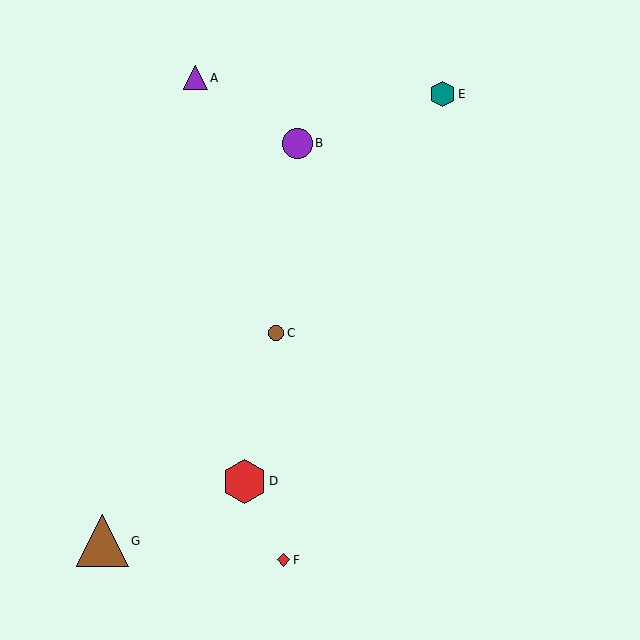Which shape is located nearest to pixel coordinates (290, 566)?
The red diamond (labeled F) at (283, 560) is nearest to that location.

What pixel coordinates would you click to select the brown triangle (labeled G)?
Click at (102, 541) to select the brown triangle G.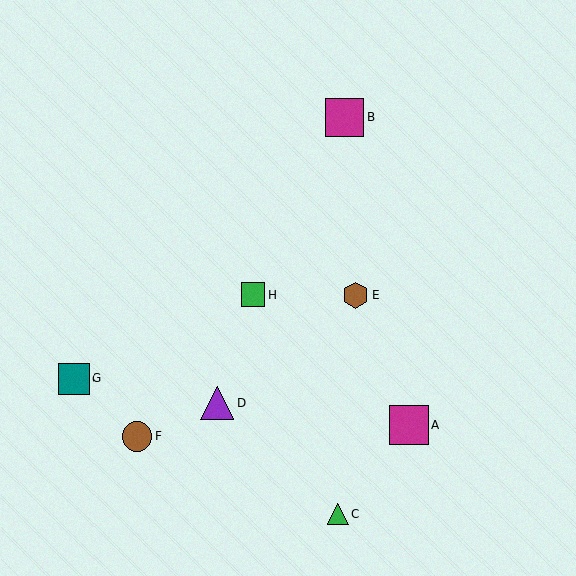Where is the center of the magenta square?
The center of the magenta square is at (409, 425).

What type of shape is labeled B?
Shape B is a magenta square.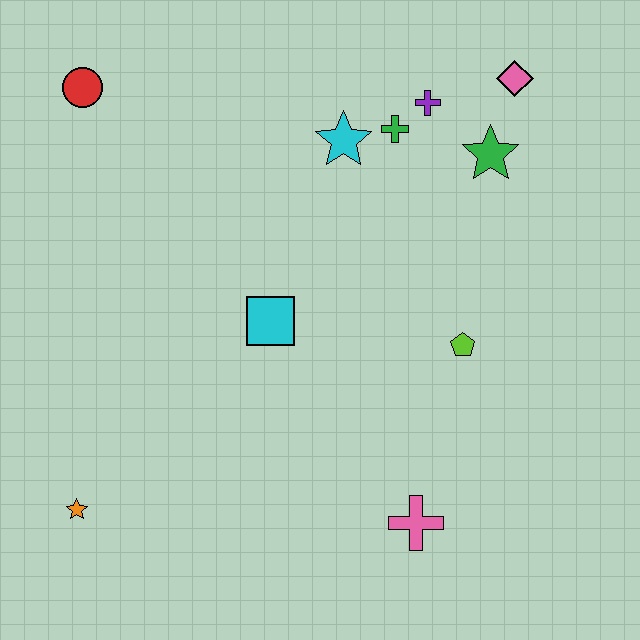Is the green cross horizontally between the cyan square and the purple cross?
Yes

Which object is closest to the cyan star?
The green cross is closest to the cyan star.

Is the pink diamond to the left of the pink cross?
No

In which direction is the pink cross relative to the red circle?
The pink cross is below the red circle.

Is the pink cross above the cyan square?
No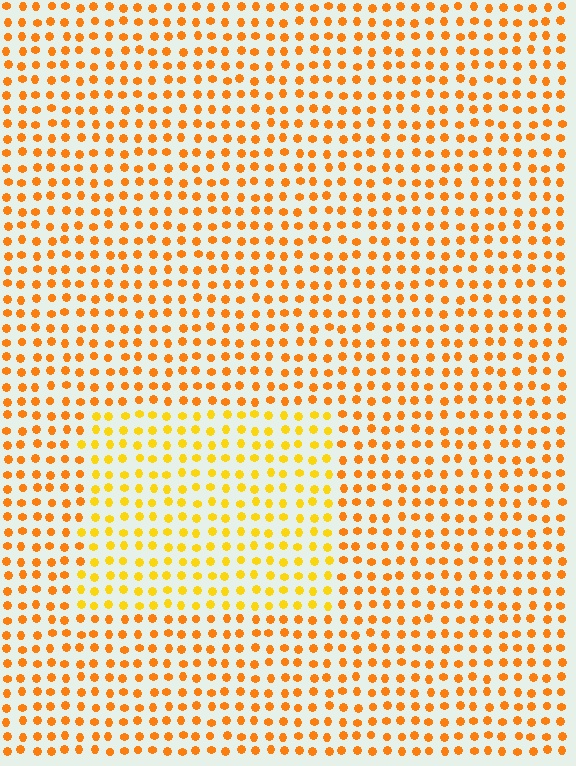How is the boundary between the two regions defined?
The boundary is defined purely by a slight shift in hue (about 23 degrees). Spacing, size, and orientation are identical on both sides.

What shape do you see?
I see a rectangle.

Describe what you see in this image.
The image is filled with small orange elements in a uniform arrangement. A rectangle-shaped region is visible where the elements are tinted to a slightly different hue, forming a subtle color boundary.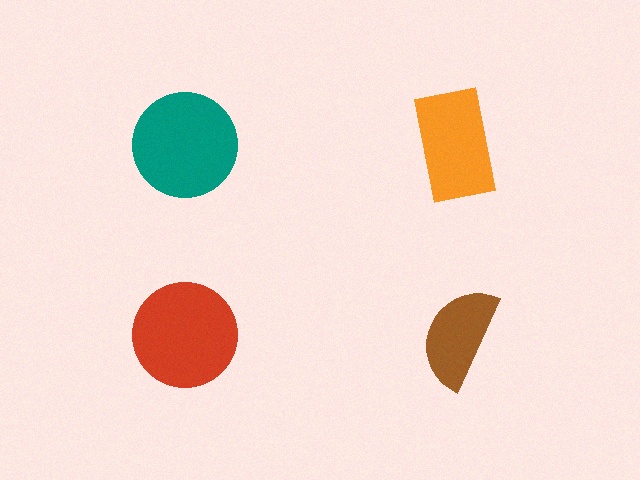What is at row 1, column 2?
An orange rectangle.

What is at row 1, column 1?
A teal circle.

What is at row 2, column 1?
A red circle.